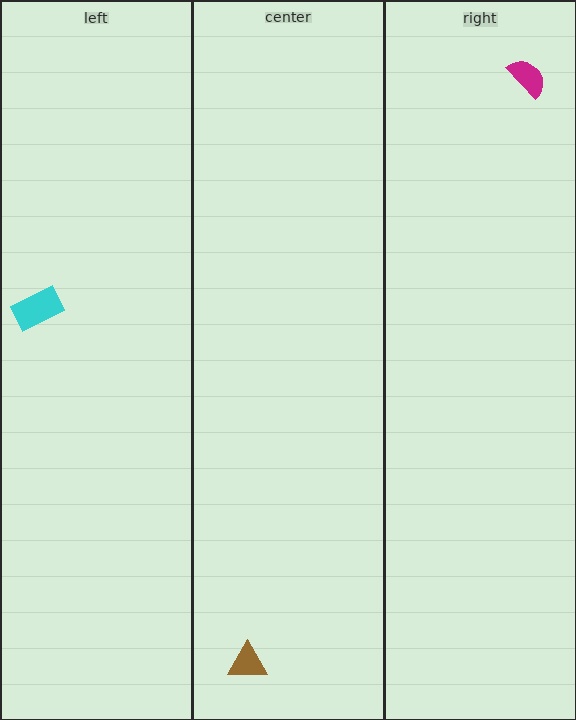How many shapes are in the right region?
1.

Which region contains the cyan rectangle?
The left region.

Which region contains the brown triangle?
The center region.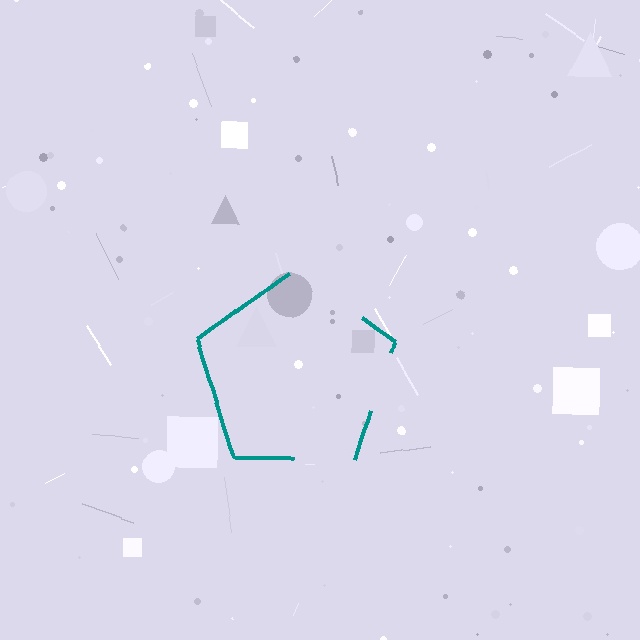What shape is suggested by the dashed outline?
The dashed outline suggests a pentagon.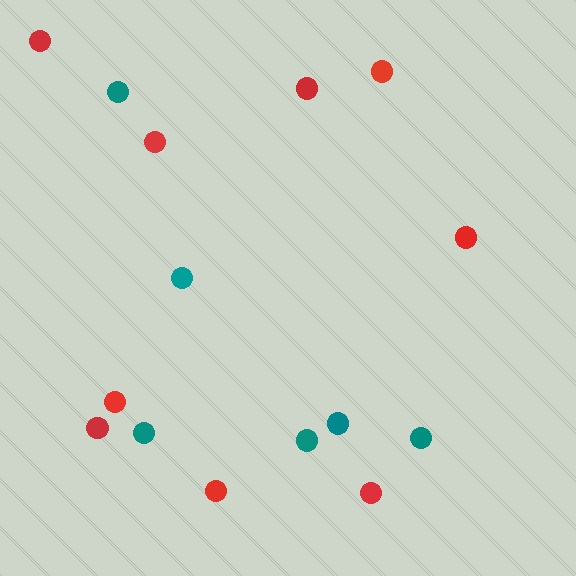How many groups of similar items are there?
There are 2 groups: one group of teal circles (6) and one group of red circles (9).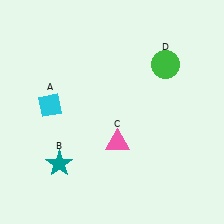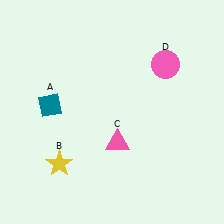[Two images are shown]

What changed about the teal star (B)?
In Image 1, B is teal. In Image 2, it changed to yellow.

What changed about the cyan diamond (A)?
In Image 1, A is cyan. In Image 2, it changed to teal.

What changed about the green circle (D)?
In Image 1, D is green. In Image 2, it changed to pink.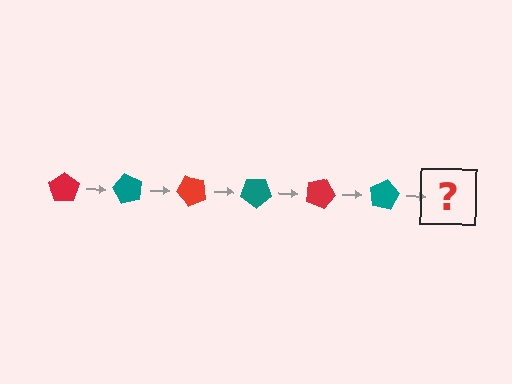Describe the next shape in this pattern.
It should be a red pentagon, rotated 360 degrees from the start.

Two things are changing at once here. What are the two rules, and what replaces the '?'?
The two rules are that it rotates 60 degrees each step and the color cycles through red and teal. The '?' should be a red pentagon, rotated 360 degrees from the start.